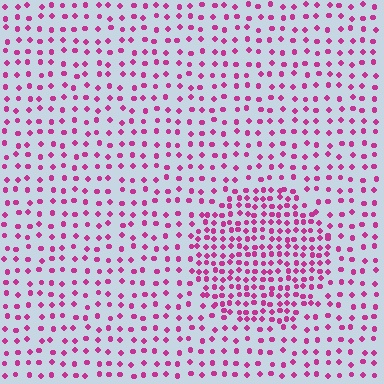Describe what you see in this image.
The image contains small magenta elements arranged at two different densities. A circle-shaped region is visible where the elements are more densely packed than the surrounding area.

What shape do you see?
I see a circle.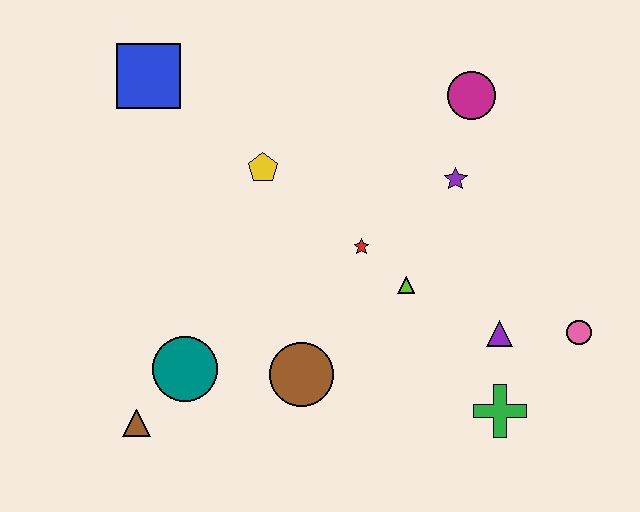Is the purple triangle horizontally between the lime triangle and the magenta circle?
No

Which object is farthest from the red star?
The brown triangle is farthest from the red star.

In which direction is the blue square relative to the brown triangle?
The blue square is above the brown triangle.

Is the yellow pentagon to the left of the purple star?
Yes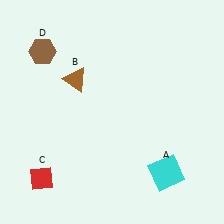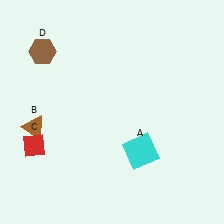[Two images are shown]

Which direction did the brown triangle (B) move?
The brown triangle (B) moved down.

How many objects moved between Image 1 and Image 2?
3 objects moved between the two images.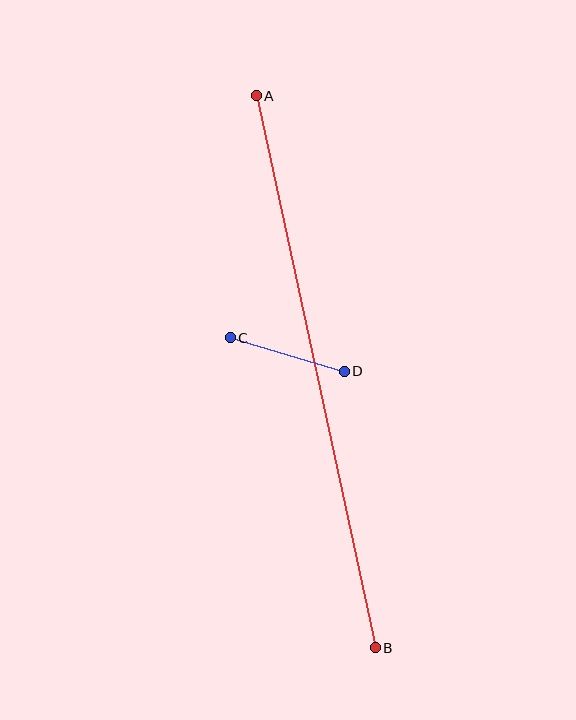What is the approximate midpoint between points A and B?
The midpoint is at approximately (316, 372) pixels.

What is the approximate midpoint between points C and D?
The midpoint is at approximately (287, 355) pixels.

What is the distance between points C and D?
The distance is approximately 119 pixels.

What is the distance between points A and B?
The distance is approximately 564 pixels.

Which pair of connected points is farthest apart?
Points A and B are farthest apart.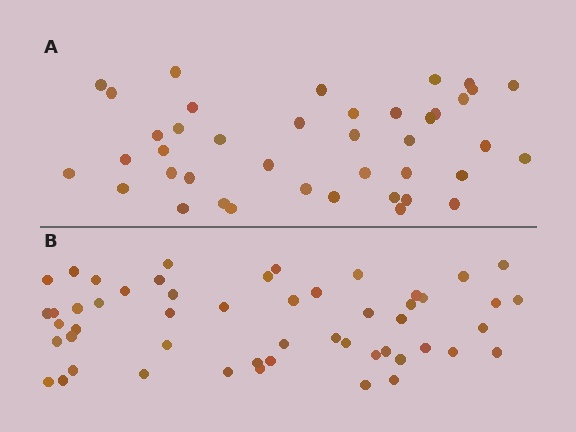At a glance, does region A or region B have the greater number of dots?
Region B (the bottom region) has more dots.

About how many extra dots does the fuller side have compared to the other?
Region B has roughly 12 or so more dots than region A.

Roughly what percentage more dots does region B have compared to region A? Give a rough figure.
About 25% more.